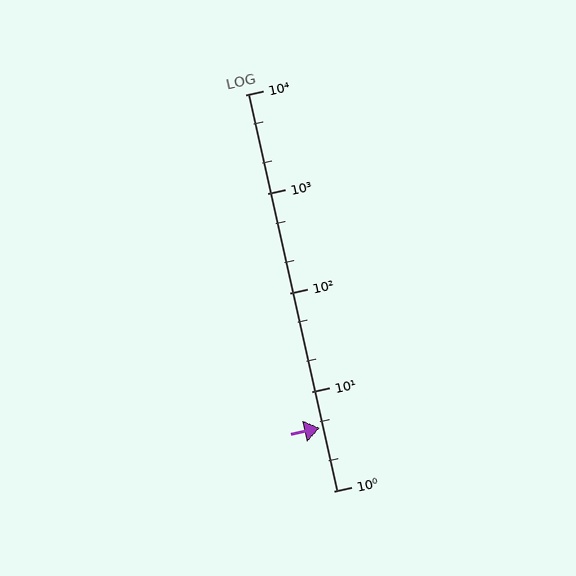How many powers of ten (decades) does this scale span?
The scale spans 4 decades, from 1 to 10000.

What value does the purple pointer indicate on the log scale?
The pointer indicates approximately 4.3.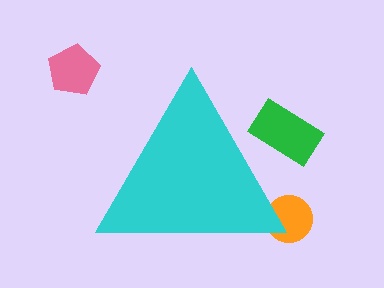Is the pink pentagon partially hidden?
No, the pink pentagon is fully visible.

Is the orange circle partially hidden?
Yes, the orange circle is partially hidden behind the cyan triangle.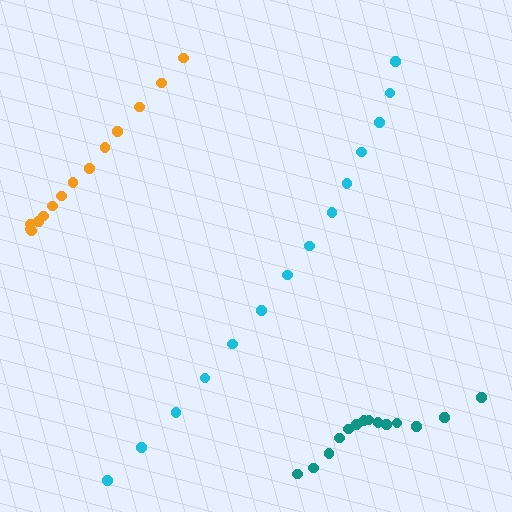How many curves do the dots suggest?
There are 3 distinct paths.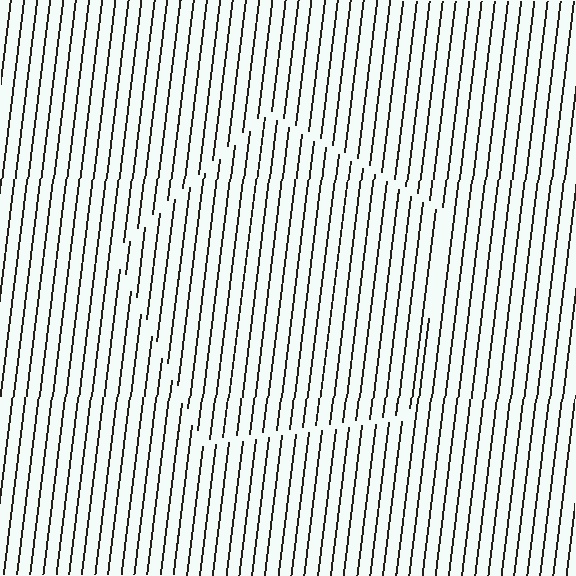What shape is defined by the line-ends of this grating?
An illusory pentagon. The interior of the shape contains the same grating, shifted by half a period — the contour is defined by the phase discontinuity where line-ends from the inner and outer gratings abut.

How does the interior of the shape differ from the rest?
The interior of the shape contains the same grating, shifted by half a period — the contour is defined by the phase discontinuity where line-ends from the inner and outer gratings abut.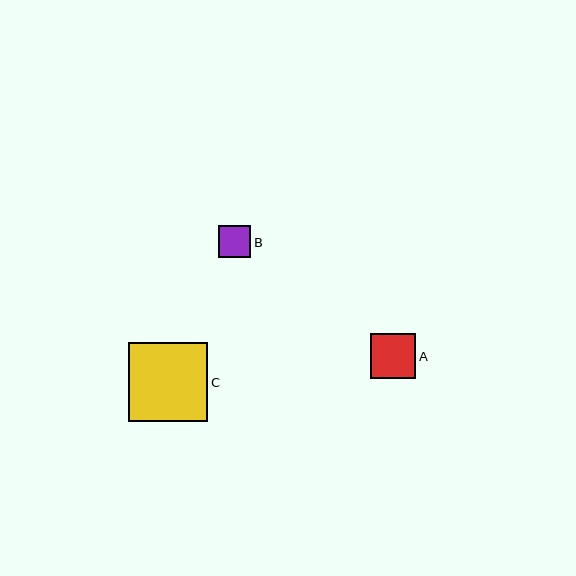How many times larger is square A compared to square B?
Square A is approximately 1.4 times the size of square B.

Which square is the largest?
Square C is the largest with a size of approximately 80 pixels.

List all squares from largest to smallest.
From largest to smallest: C, A, B.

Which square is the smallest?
Square B is the smallest with a size of approximately 32 pixels.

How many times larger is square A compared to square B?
Square A is approximately 1.4 times the size of square B.